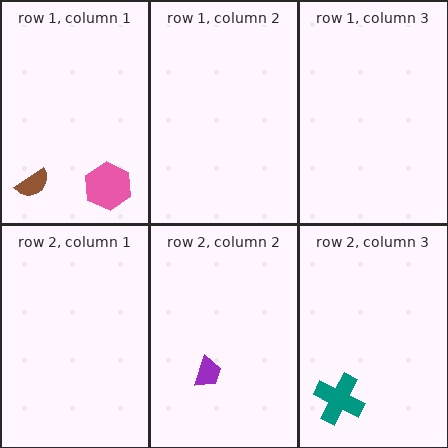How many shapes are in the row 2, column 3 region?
1.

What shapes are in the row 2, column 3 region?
The teal cross.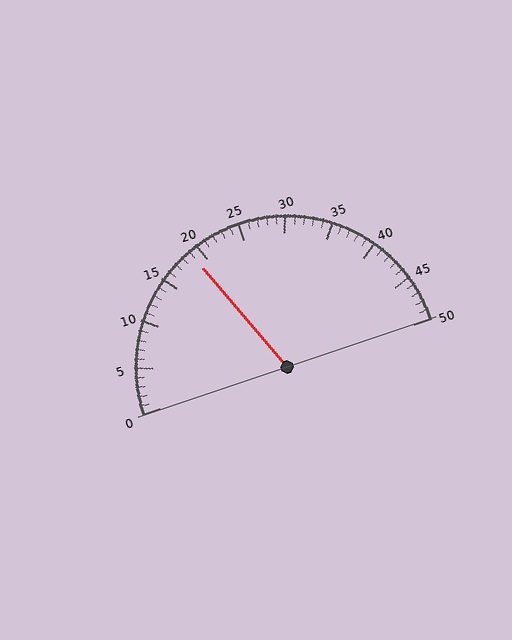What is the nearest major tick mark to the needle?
The nearest major tick mark is 20.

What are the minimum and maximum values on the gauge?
The gauge ranges from 0 to 50.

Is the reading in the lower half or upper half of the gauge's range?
The reading is in the lower half of the range (0 to 50).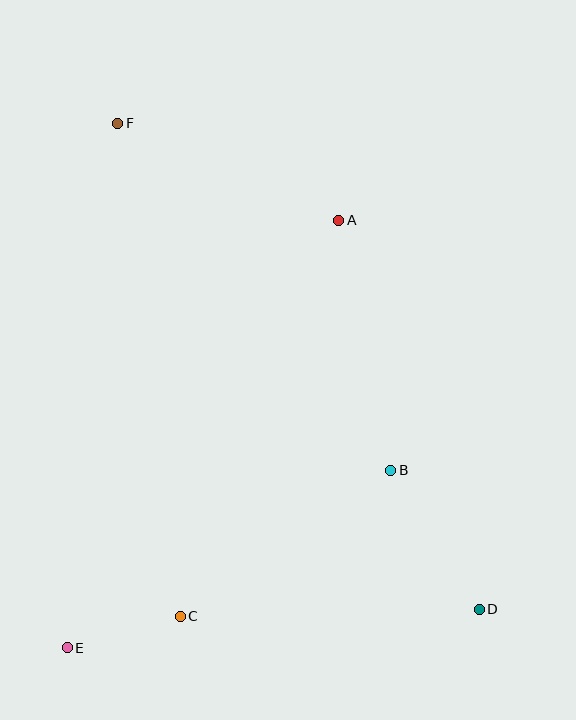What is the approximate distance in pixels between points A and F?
The distance between A and F is approximately 241 pixels.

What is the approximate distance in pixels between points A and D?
The distance between A and D is approximately 414 pixels.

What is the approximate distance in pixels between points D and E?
The distance between D and E is approximately 414 pixels.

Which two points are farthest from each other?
Points D and F are farthest from each other.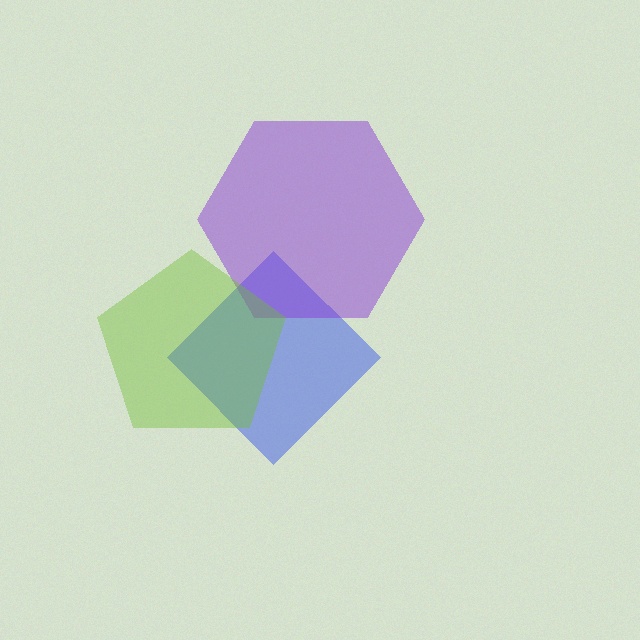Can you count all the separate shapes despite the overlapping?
Yes, there are 3 separate shapes.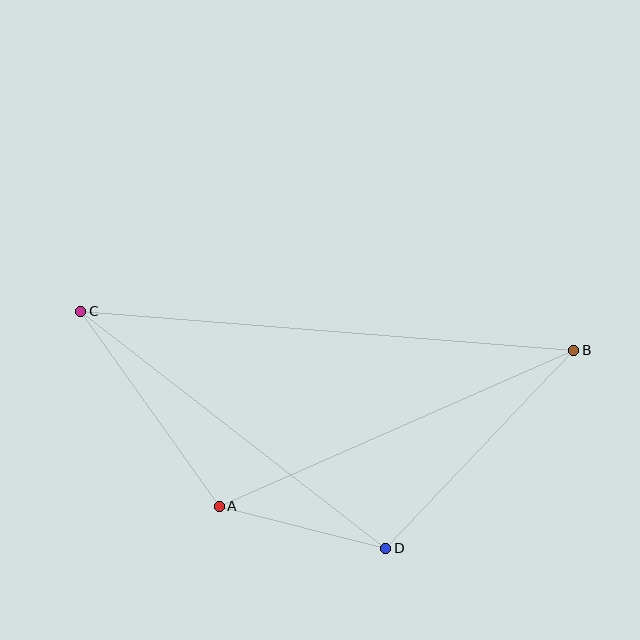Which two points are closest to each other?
Points A and D are closest to each other.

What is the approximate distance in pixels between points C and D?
The distance between C and D is approximately 386 pixels.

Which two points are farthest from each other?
Points B and C are farthest from each other.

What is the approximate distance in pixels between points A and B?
The distance between A and B is approximately 387 pixels.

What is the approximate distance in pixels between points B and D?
The distance between B and D is approximately 273 pixels.